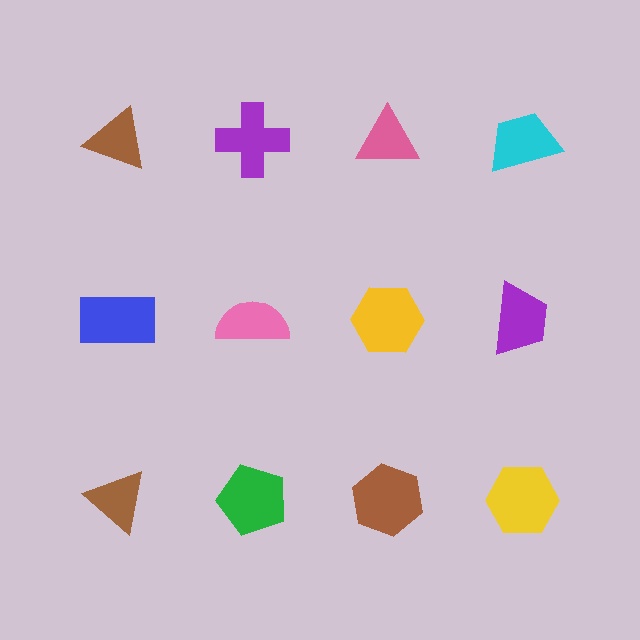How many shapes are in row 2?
4 shapes.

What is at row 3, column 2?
A green pentagon.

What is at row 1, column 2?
A purple cross.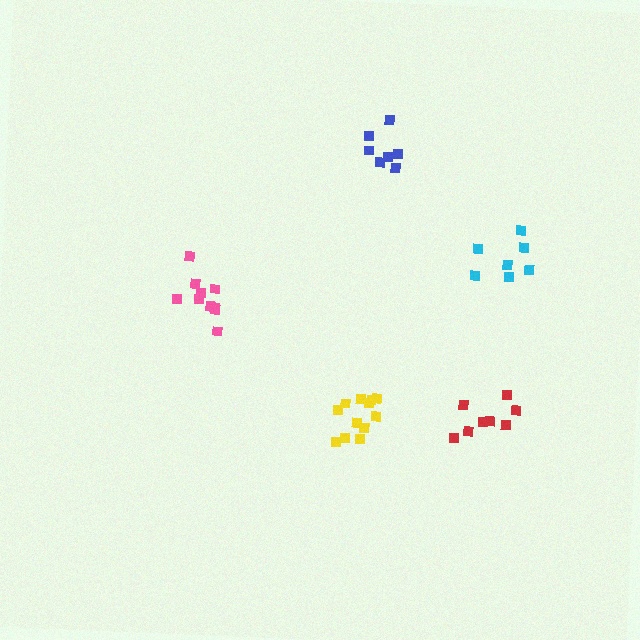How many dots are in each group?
Group 1: 7 dots, Group 2: 8 dots, Group 3: 10 dots, Group 4: 12 dots, Group 5: 7 dots (44 total).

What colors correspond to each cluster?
The clusters are colored: blue, red, pink, yellow, cyan.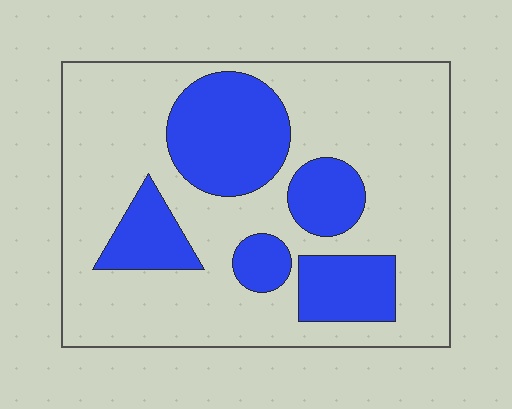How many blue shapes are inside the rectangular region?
5.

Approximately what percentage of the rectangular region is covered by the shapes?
Approximately 30%.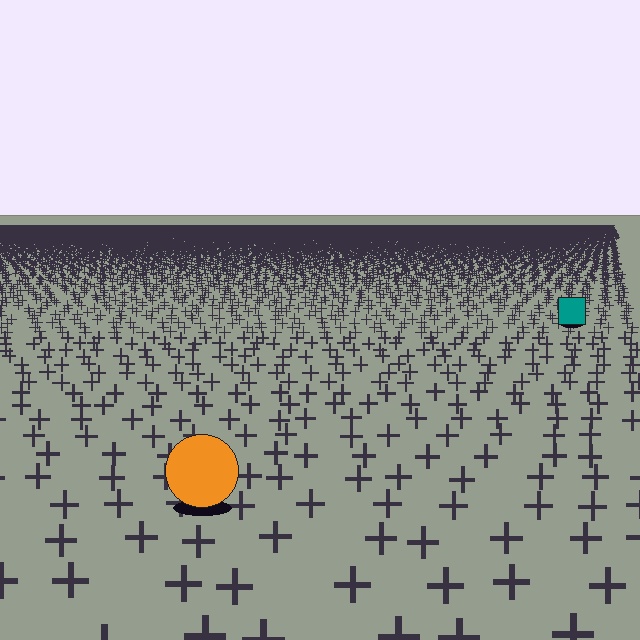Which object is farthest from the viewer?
The teal square is farthest from the viewer. It appears smaller and the ground texture around it is denser.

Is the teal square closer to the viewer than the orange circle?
No. The orange circle is closer — you can tell from the texture gradient: the ground texture is coarser near it.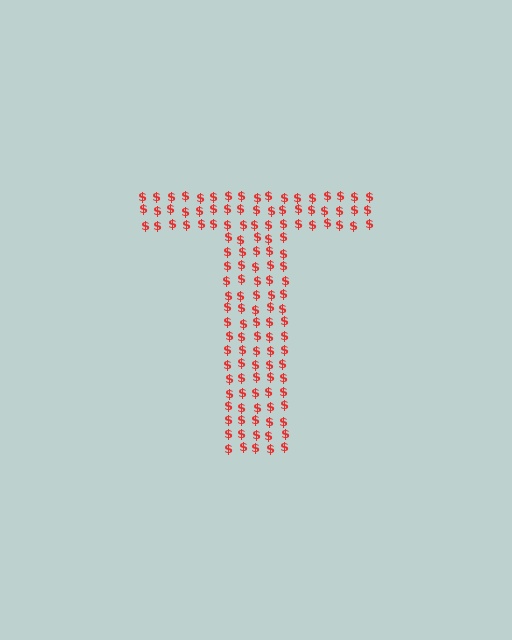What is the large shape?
The large shape is the letter T.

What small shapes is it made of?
It is made of small dollar signs.